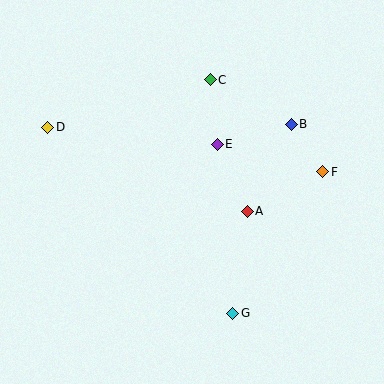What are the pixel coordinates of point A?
Point A is at (247, 211).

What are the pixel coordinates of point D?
Point D is at (48, 127).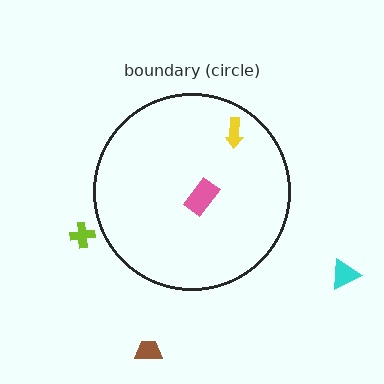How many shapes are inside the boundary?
2 inside, 3 outside.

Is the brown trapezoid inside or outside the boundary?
Outside.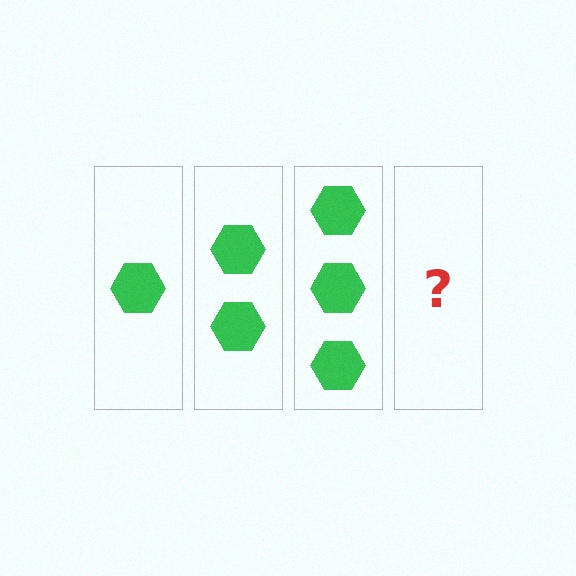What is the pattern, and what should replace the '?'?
The pattern is that each step adds one more hexagon. The '?' should be 4 hexagons.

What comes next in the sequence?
The next element should be 4 hexagons.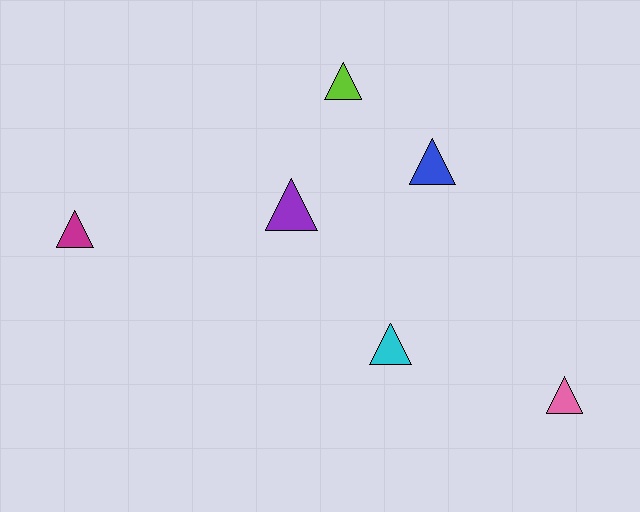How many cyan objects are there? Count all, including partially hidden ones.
There is 1 cyan object.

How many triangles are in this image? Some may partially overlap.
There are 6 triangles.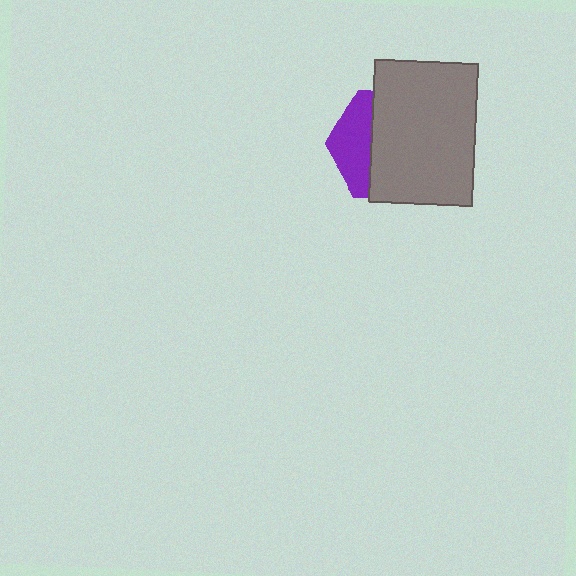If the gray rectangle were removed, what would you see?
You would see the complete purple hexagon.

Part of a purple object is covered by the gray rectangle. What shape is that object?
It is a hexagon.